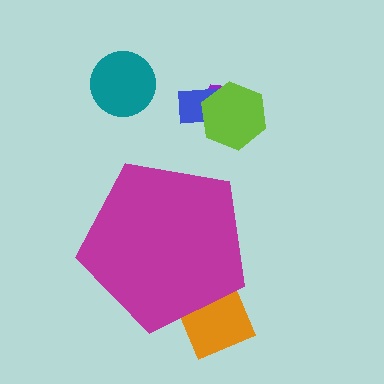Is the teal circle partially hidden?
No, the teal circle is fully visible.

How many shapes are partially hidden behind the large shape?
1 shape is partially hidden.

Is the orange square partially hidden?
Yes, the orange square is partially hidden behind the magenta pentagon.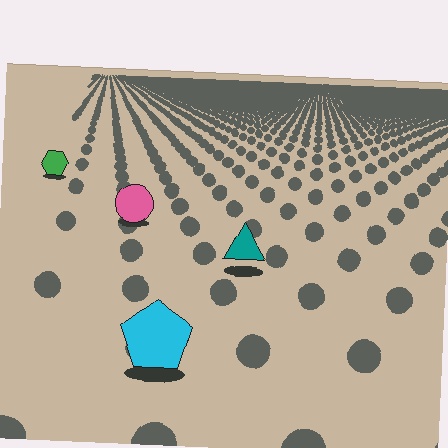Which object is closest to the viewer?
The cyan pentagon is closest. The texture marks near it are larger and more spread out.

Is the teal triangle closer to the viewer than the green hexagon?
Yes. The teal triangle is closer — you can tell from the texture gradient: the ground texture is coarser near it.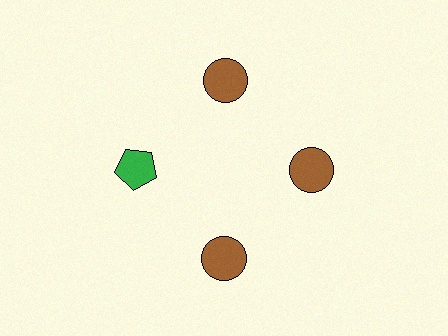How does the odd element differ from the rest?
It differs in both color (green instead of brown) and shape (pentagon instead of circle).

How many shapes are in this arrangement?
There are 4 shapes arranged in a ring pattern.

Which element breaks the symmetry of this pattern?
The green pentagon at roughly the 9 o'clock position breaks the symmetry. All other shapes are brown circles.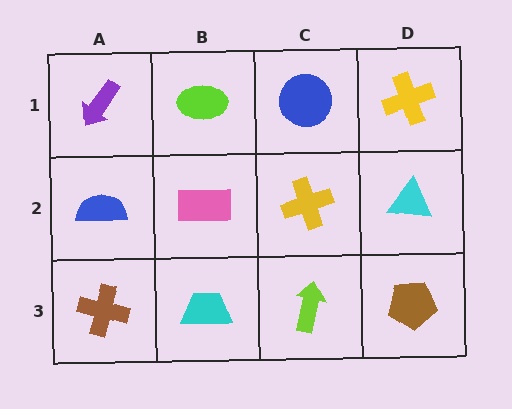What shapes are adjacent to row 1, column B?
A pink rectangle (row 2, column B), a purple arrow (row 1, column A), a blue circle (row 1, column C).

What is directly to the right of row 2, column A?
A pink rectangle.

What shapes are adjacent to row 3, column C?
A yellow cross (row 2, column C), a cyan trapezoid (row 3, column B), a brown pentagon (row 3, column D).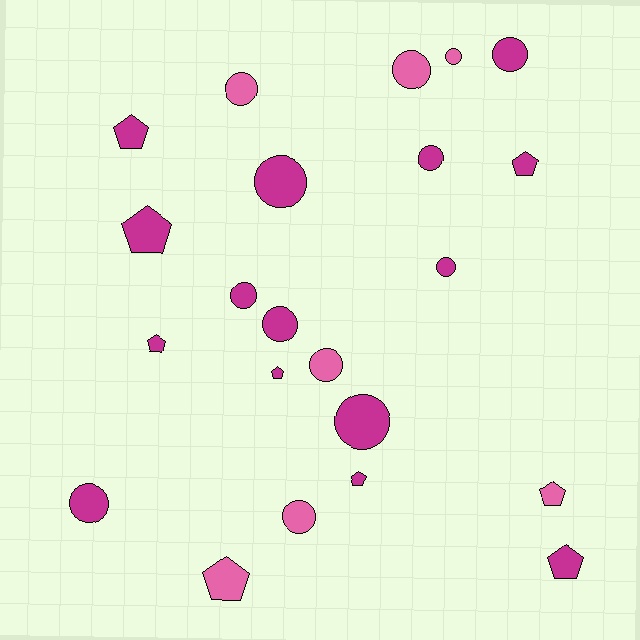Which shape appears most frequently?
Circle, with 13 objects.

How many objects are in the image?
There are 22 objects.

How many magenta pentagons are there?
There are 7 magenta pentagons.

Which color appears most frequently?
Magenta, with 15 objects.